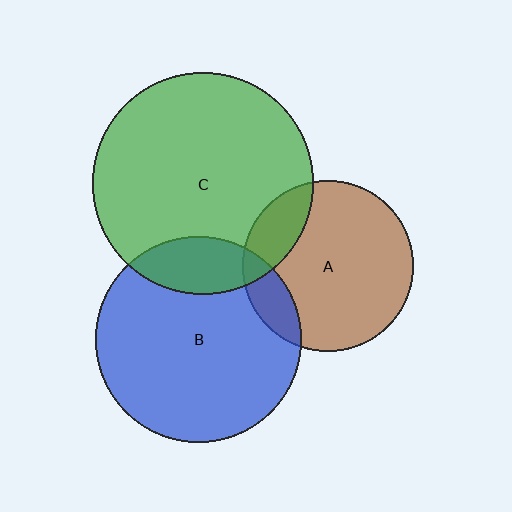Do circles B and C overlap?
Yes.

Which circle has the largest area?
Circle C (green).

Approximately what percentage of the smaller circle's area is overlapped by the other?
Approximately 15%.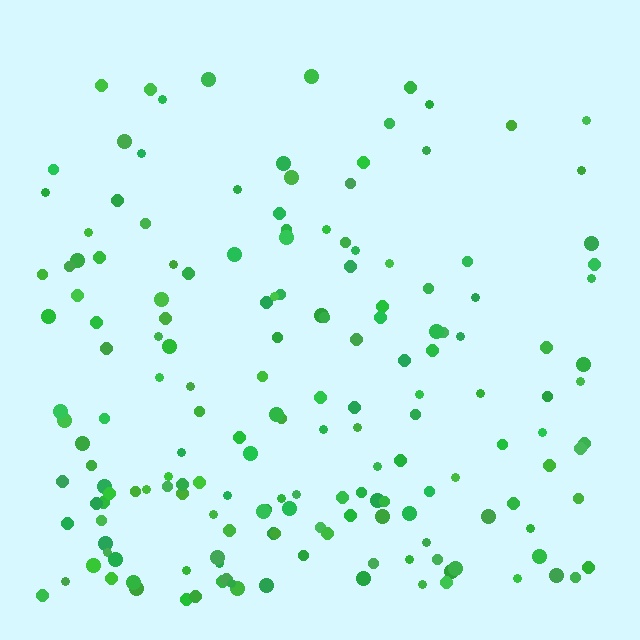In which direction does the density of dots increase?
From top to bottom, with the bottom side densest.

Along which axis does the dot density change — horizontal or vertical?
Vertical.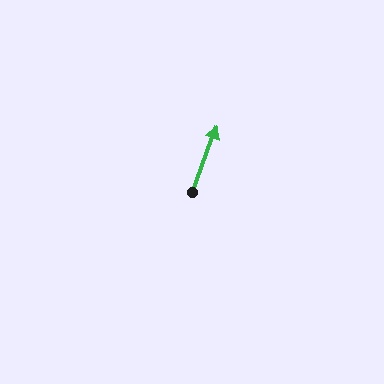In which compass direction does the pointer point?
North.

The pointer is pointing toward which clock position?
Roughly 1 o'clock.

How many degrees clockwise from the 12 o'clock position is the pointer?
Approximately 21 degrees.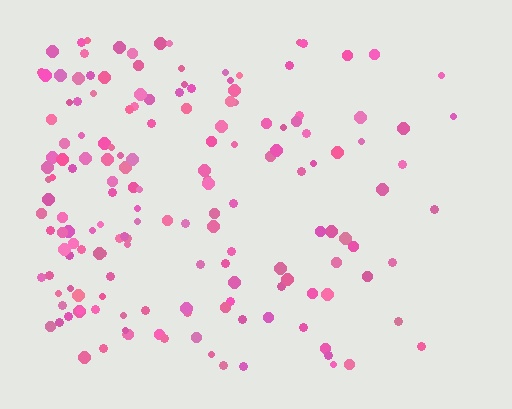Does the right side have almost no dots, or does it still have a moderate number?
Still a moderate number, just noticeably fewer than the left.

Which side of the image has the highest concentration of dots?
The left.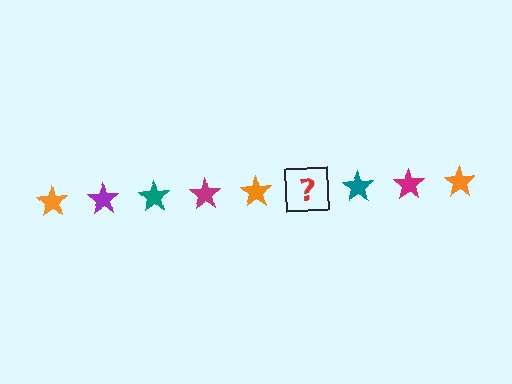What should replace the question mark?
The question mark should be replaced with a purple star.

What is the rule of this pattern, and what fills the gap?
The rule is that the pattern cycles through orange, purple, teal, magenta stars. The gap should be filled with a purple star.